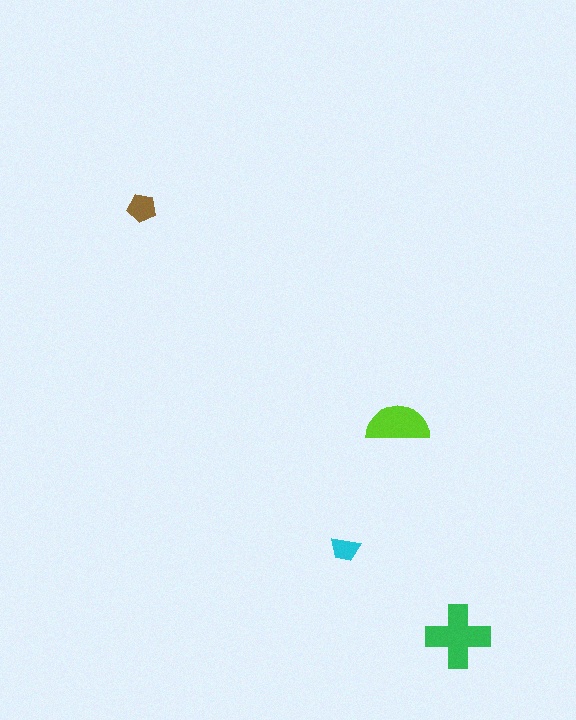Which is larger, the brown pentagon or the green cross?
The green cross.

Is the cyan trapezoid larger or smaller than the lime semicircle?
Smaller.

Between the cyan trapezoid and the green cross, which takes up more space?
The green cross.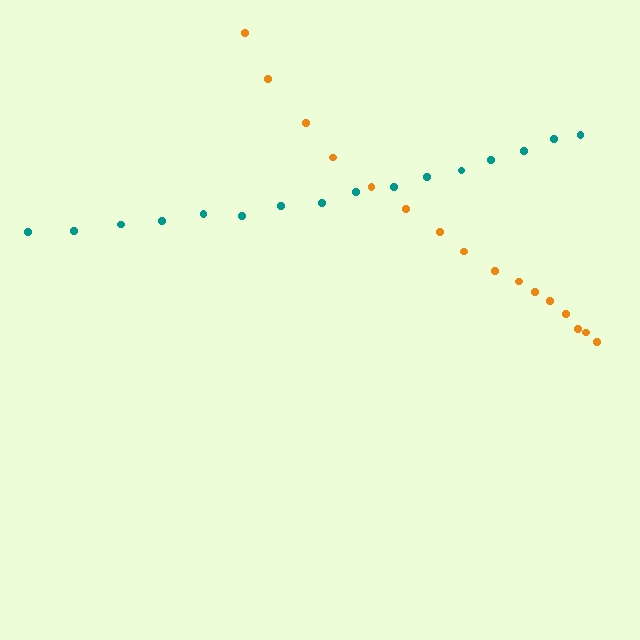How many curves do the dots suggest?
There are 2 distinct paths.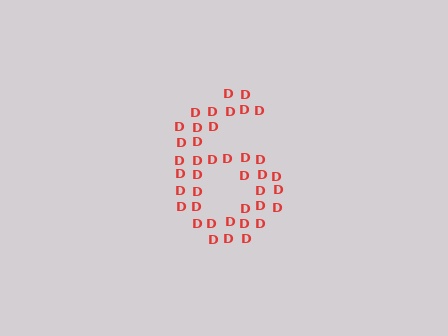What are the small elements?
The small elements are letter D's.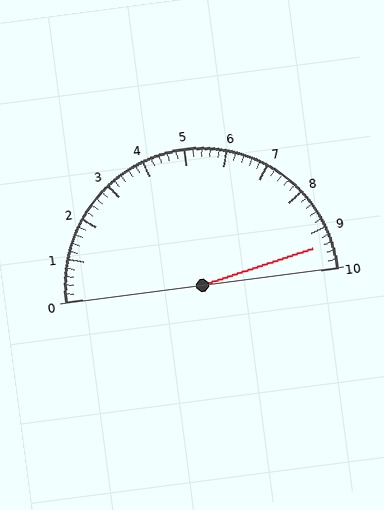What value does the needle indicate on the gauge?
The needle indicates approximately 9.4.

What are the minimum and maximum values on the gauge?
The gauge ranges from 0 to 10.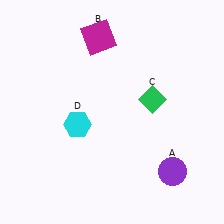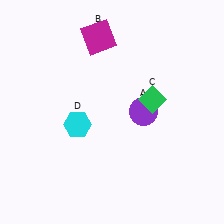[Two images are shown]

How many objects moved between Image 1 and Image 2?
1 object moved between the two images.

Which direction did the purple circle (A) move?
The purple circle (A) moved up.